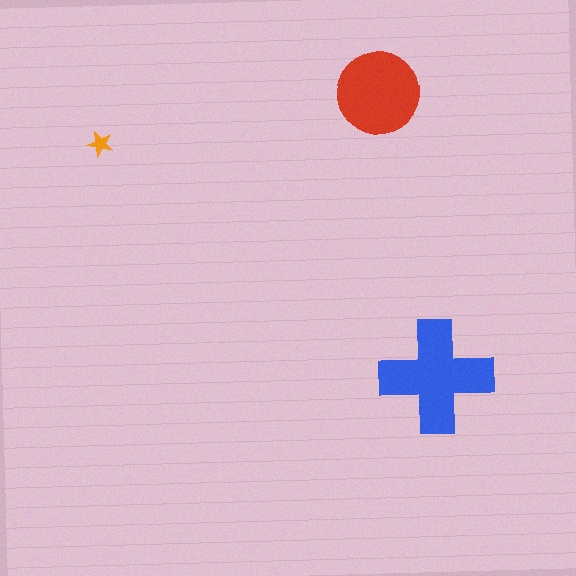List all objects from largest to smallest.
The blue cross, the red circle, the orange star.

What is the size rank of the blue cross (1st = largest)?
1st.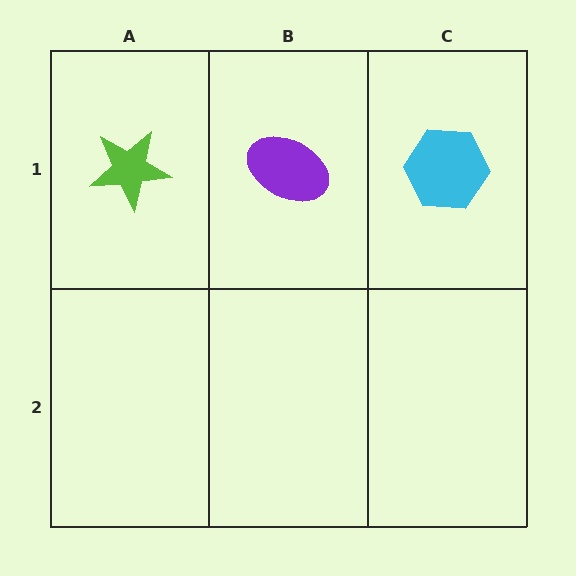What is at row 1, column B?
A purple ellipse.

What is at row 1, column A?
A lime star.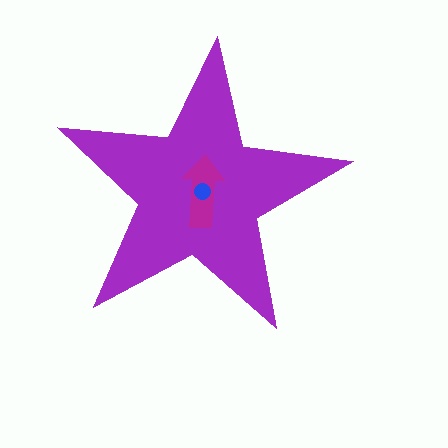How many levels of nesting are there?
3.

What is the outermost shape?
The purple star.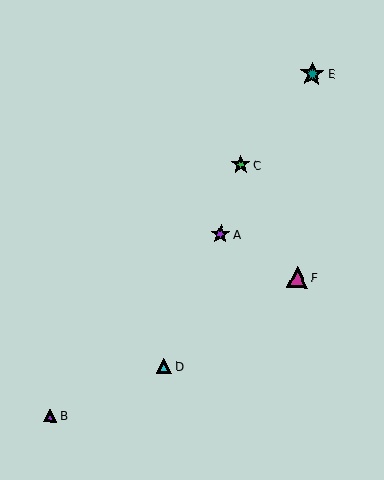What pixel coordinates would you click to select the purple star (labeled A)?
Click at (221, 234) to select the purple star A.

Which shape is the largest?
The teal star (labeled E) is the largest.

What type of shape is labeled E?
Shape E is a teal star.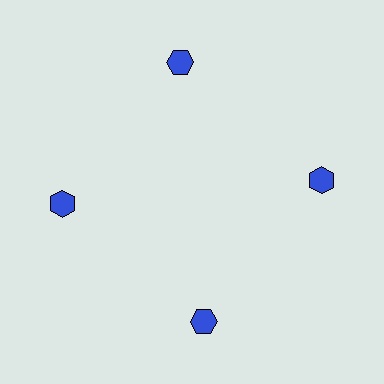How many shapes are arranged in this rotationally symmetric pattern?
There are 4 shapes, arranged in 4 groups of 1.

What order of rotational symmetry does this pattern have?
This pattern has 4-fold rotational symmetry.